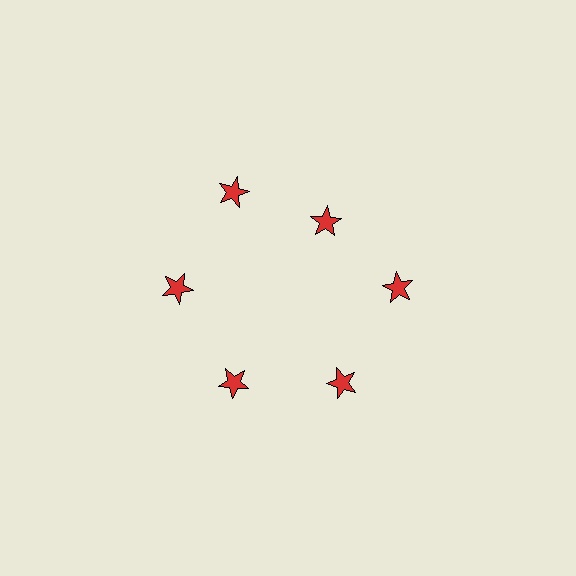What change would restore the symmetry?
The symmetry would be restored by moving it outward, back onto the ring so that all 6 stars sit at equal angles and equal distance from the center.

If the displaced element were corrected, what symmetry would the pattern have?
It would have 6-fold rotational symmetry — the pattern would map onto itself every 60 degrees.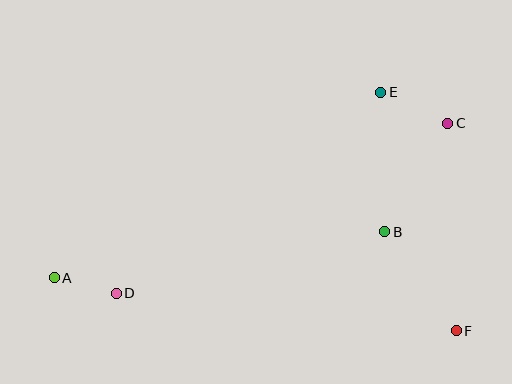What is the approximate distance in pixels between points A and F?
The distance between A and F is approximately 405 pixels.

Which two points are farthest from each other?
Points A and C are farthest from each other.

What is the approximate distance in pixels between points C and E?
The distance between C and E is approximately 74 pixels.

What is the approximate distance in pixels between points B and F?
The distance between B and F is approximately 122 pixels.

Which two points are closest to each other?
Points A and D are closest to each other.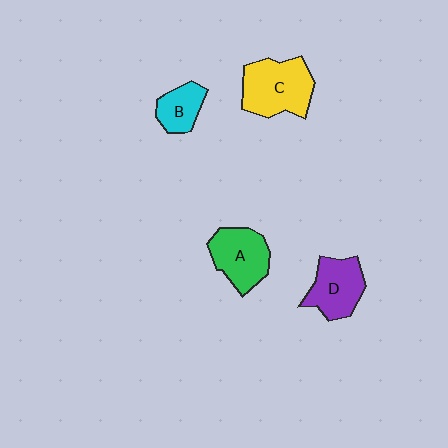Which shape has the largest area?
Shape C (yellow).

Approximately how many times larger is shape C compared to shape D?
Approximately 1.3 times.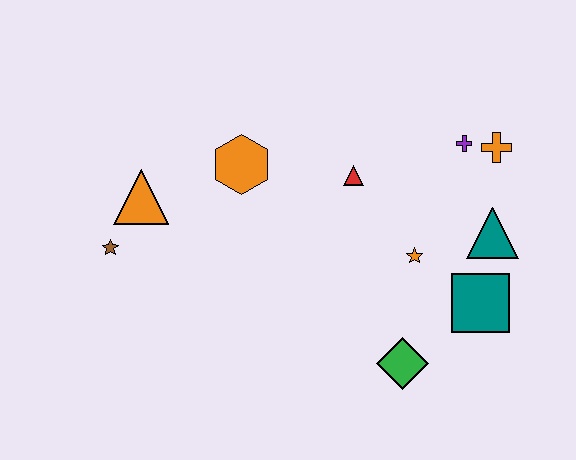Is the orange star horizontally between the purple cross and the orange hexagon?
Yes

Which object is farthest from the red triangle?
The brown star is farthest from the red triangle.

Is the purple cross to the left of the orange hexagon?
No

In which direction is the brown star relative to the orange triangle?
The brown star is below the orange triangle.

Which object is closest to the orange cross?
The purple cross is closest to the orange cross.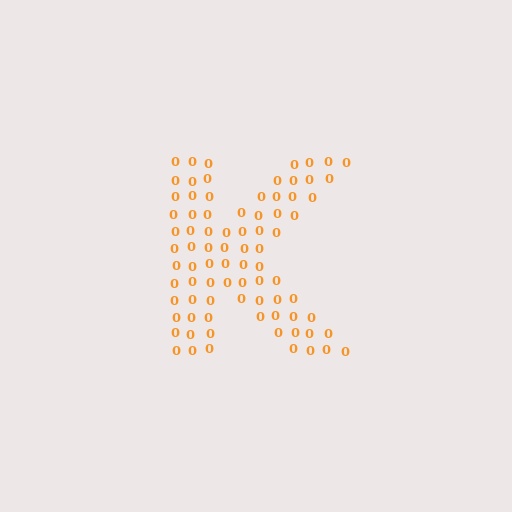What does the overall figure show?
The overall figure shows the letter K.